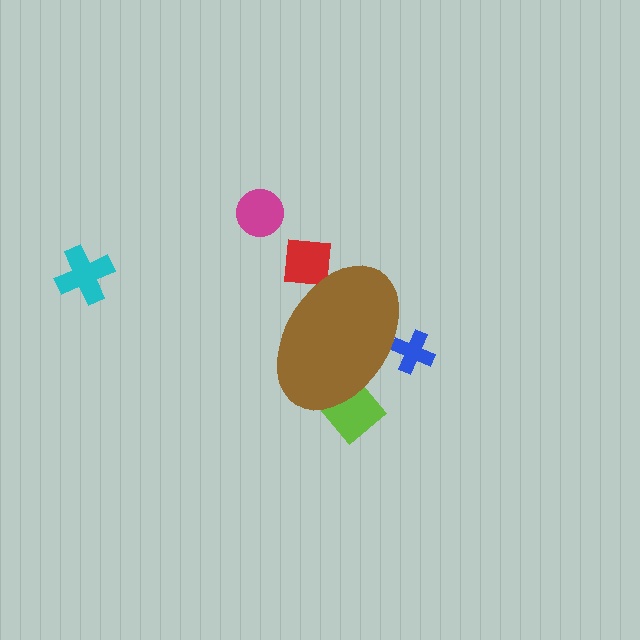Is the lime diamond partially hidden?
Yes, the lime diamond is partially hidden behind the brown ellipse.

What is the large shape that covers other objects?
A brown ellipse.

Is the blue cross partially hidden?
Yes, the blue cross is partially hidden behind the brown ellipse.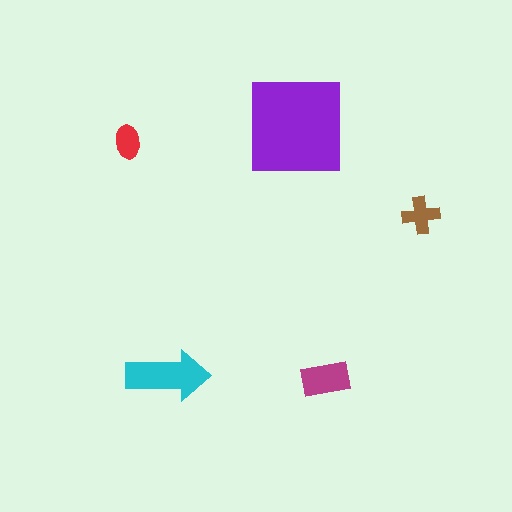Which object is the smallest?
The red ellipse.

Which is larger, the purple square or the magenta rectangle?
The purple square.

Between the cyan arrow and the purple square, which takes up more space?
The purple square.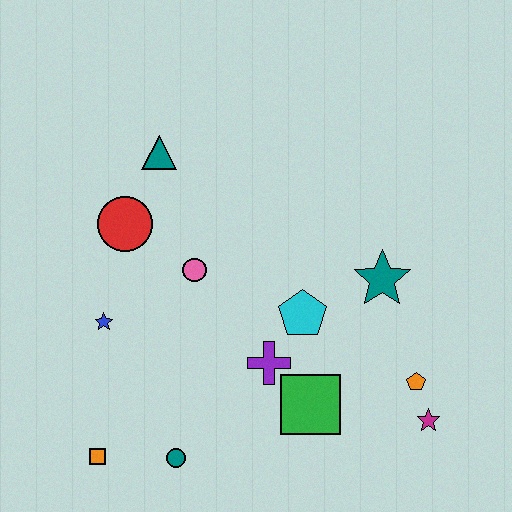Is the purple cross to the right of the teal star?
No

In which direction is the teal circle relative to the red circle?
The teal circle is below the red circle.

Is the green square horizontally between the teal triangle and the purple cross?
No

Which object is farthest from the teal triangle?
The magenta star is farthest from the teal triangle.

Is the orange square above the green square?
No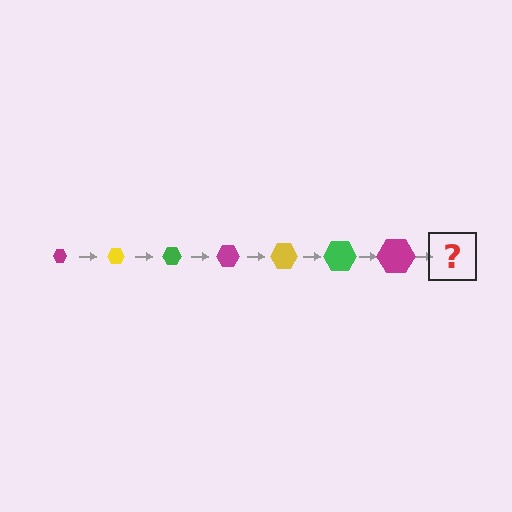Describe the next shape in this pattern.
It should be a yellow hexagon, larger than the previous one.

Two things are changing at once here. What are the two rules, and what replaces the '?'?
The two rules are that the hexagon grows larger each step and the color cycles through magenta, yellow, and green. The '?' should be a yellow hexagon, larger than the previous one.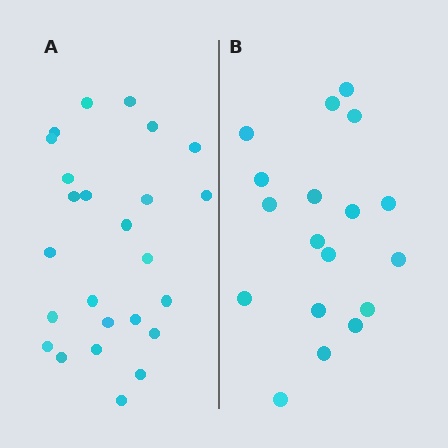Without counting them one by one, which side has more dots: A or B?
Region A (the left region) has more dots.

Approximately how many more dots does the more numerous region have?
Region A has roughly 8 or so more dots than region B.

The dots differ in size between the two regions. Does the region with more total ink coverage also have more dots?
No. Region B has more total ink coverage because its dots are larger, but region A actually contains more individual dots. Total area can be misleading — the number of items is what matters here.